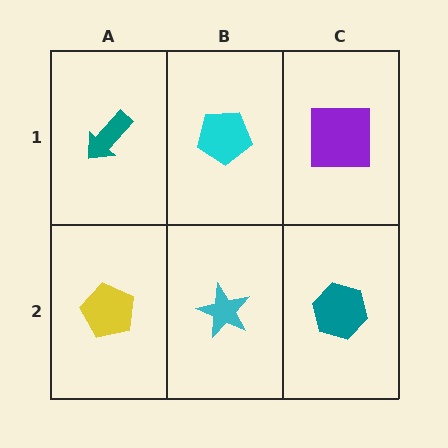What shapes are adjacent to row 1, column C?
A teal hexagon (row 2, column C), a cyan pentagon (row 1, column B).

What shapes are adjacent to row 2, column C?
A purple square (row 1, column C), a cyan star (row 2, column B).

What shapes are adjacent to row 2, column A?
A teal arrow (row 1, column A), a cyan star (row 2, column B).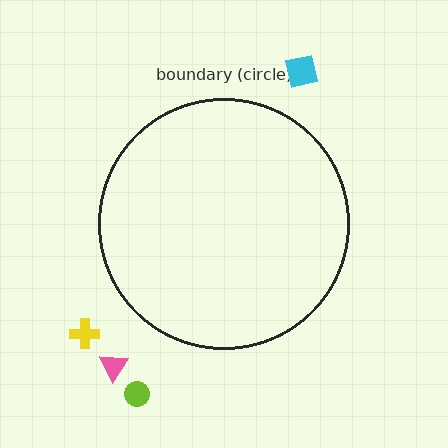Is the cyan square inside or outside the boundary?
Outside.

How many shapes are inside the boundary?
0 inside, 4 outside.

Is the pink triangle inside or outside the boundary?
Outside.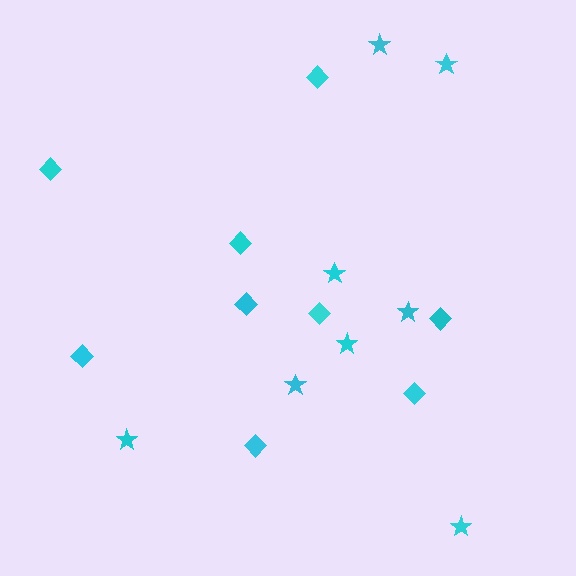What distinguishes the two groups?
There are 2 groups: one group of diamonds (9) and one group of stars (8).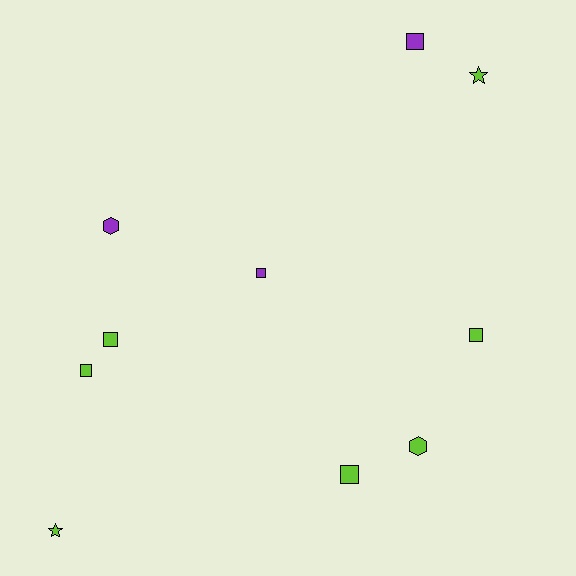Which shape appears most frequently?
Square, with 6 objects.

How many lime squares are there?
There are 4 lime squares.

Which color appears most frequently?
Lime, with 7 objects.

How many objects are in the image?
There are 10 objects.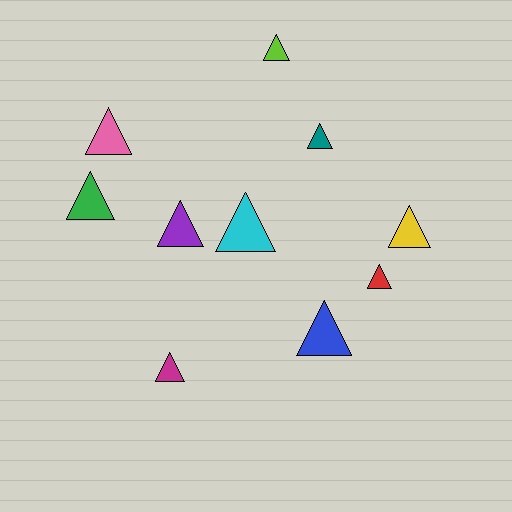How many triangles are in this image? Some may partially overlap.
There are 10 triangles.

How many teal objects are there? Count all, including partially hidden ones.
There is 1 teal object.